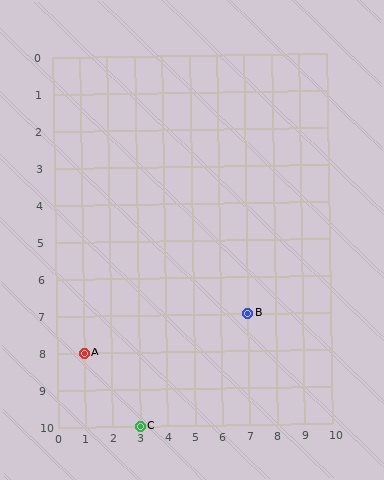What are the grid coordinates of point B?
Point B is at grid coordinates (7, 7).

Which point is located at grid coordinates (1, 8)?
Point A is at (1, 8).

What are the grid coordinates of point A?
Point A is at grid coordinates (1, 8).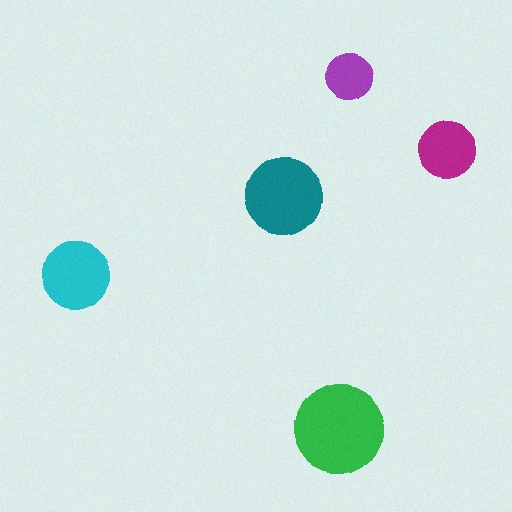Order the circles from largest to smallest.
the green one, the teal one, the cyan one, the magenta one, the purple one.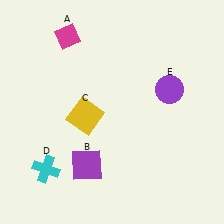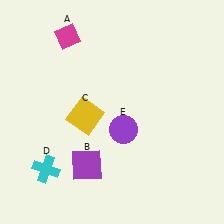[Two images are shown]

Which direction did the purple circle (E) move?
The purple circle (E) moved left.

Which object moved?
The purple circle (E) moved left.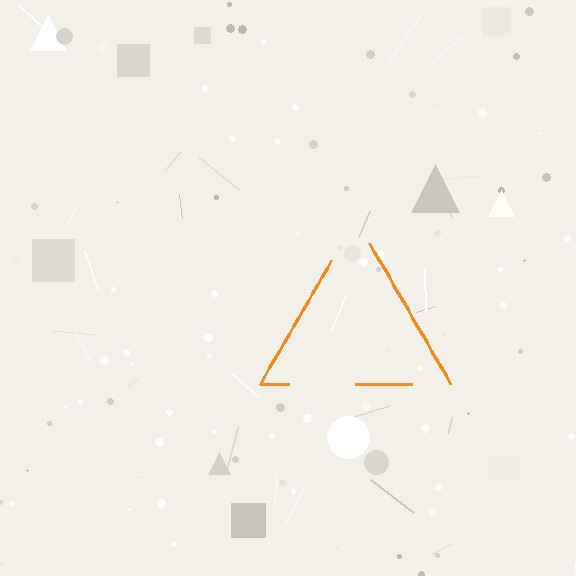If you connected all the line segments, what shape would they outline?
They would outline a triangle.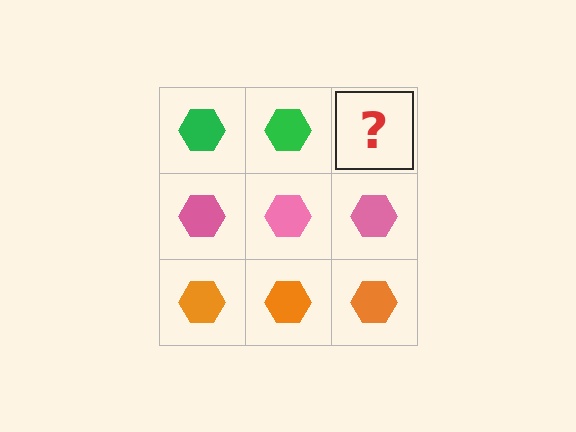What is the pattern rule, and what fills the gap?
The rule is that each row has a consistent color. The gap should be filled with a green hexagon.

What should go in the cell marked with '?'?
The missing cell should contain a green hexagon.